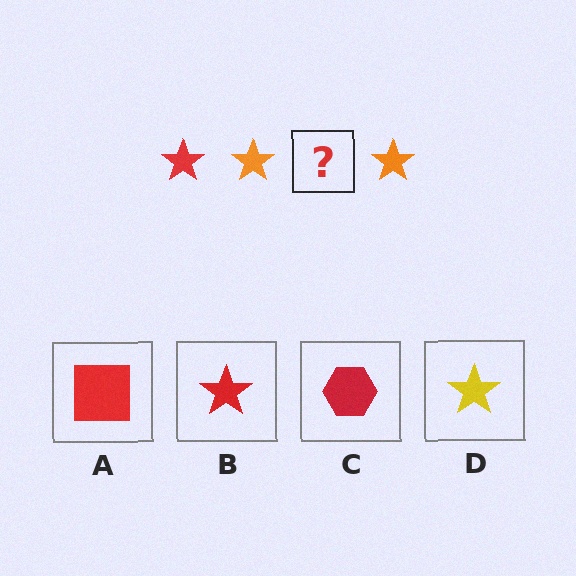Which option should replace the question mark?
Option B.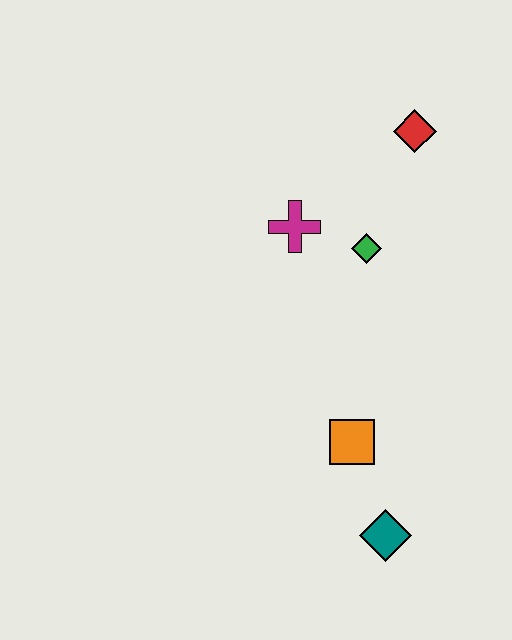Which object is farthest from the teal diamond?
The red diamond is farthest from the teal diamond.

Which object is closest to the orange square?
The teal diamond is closest to the orange square.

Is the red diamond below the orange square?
No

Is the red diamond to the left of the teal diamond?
No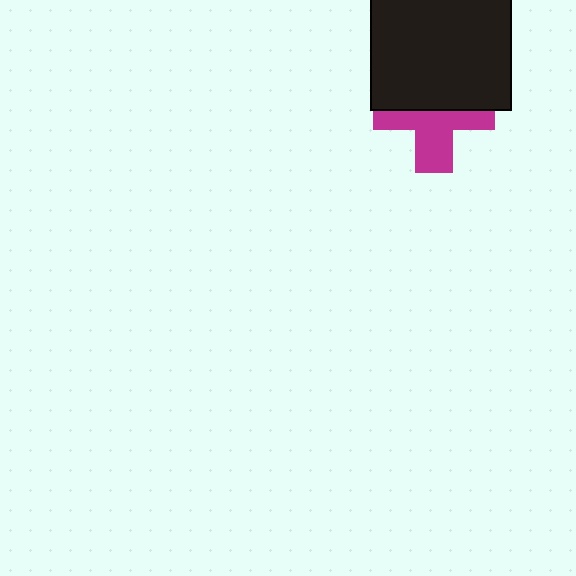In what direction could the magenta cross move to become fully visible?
The magenta cross could move down. That would shift it out from behind the black square entirely.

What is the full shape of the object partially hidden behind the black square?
The partially hidden object is a magenta cross.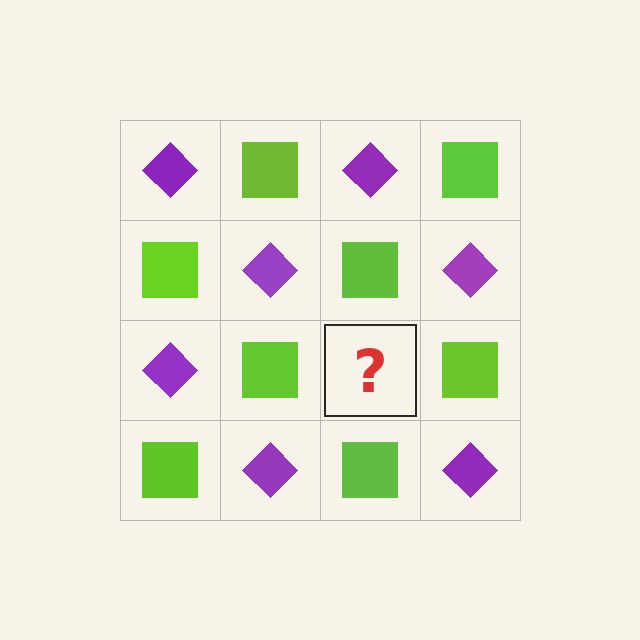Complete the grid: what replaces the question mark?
The question mark should be replaced with a purple diamond.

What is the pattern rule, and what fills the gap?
The rule is that it alternates purple diamond and lime square in a checkerboard pattern. The gap should be filled with a purple diamond.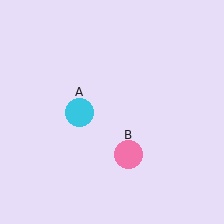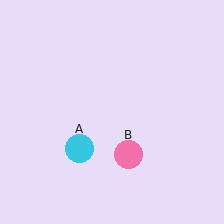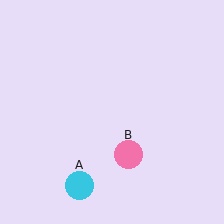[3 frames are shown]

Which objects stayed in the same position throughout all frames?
Pink circle (object B) remained stationary.